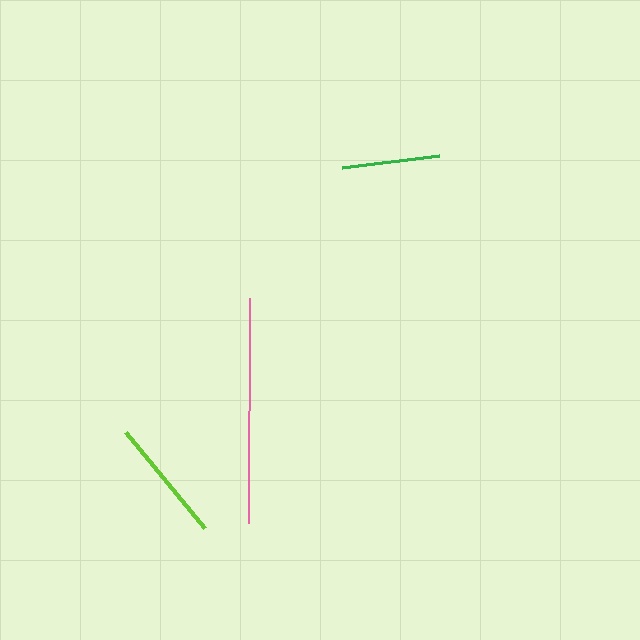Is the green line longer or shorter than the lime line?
The lime line is longer than the green line.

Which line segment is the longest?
The pink line is the longest at approximately 225 pixels.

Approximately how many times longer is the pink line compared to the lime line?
The pink line is approximately 1.8 times the length of the lime line.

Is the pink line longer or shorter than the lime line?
The pink line is longer than the lime line.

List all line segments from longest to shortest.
From longest to shortest: pink, lime, green.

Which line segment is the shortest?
The green line is the shortest at approximately 98 pixels.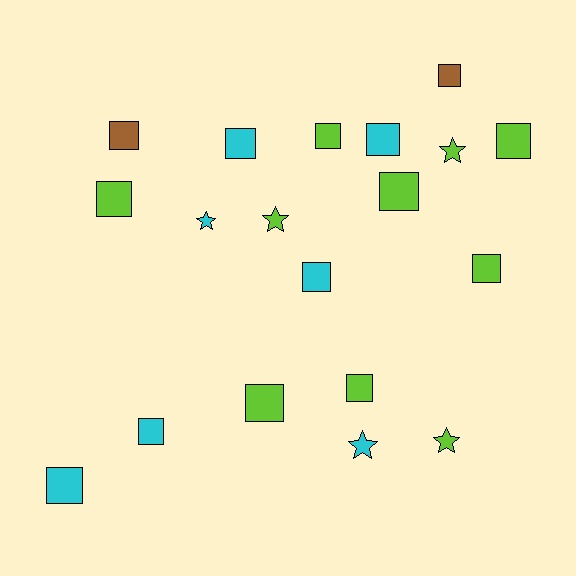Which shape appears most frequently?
Square, with 14 objects.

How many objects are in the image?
There are 19 objects.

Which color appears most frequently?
Lime, with 10 objects.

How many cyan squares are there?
There are 5 cyan squares.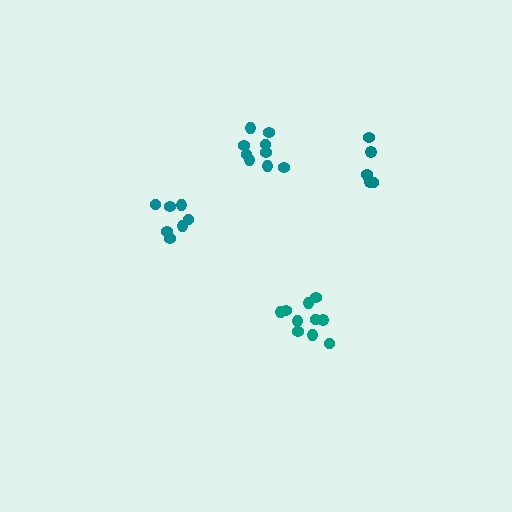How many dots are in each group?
Group 1: 7 dots, Group 2: 10 dots, Group 3: 9 dots, Group 4: 6 dots (32 total).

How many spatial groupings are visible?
There are 4 spatial groupings.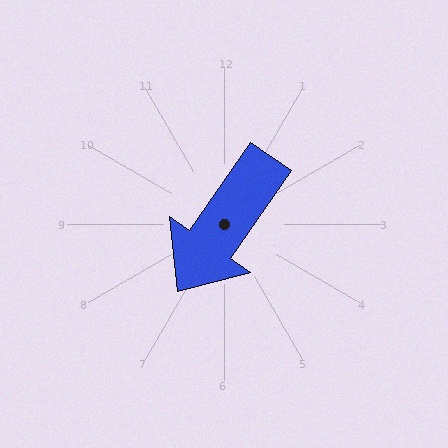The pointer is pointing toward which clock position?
Roughly 7 o'clock.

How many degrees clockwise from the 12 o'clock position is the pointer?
Approximately 215 degrees.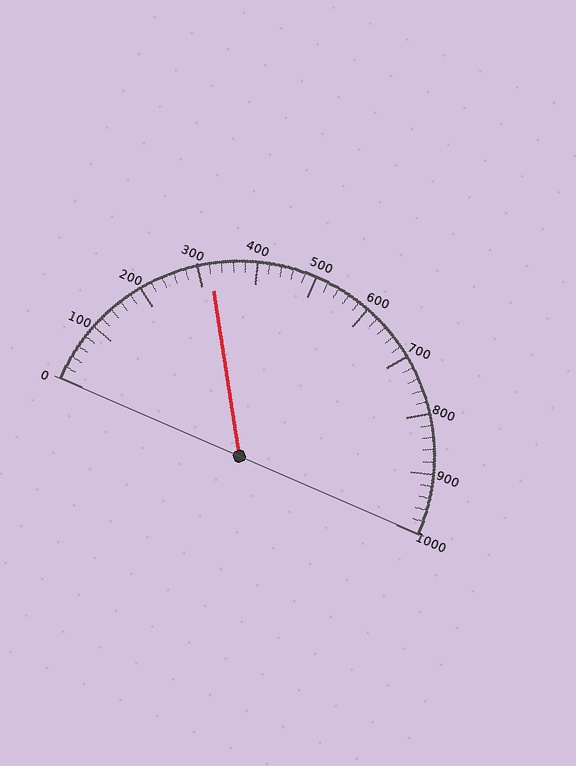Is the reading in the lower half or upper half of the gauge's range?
The reading is in the lower half of the range (0 to 1000).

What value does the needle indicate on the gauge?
The needle indicates approximately 320.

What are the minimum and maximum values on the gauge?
The gauge ranges from 0 to 1000.